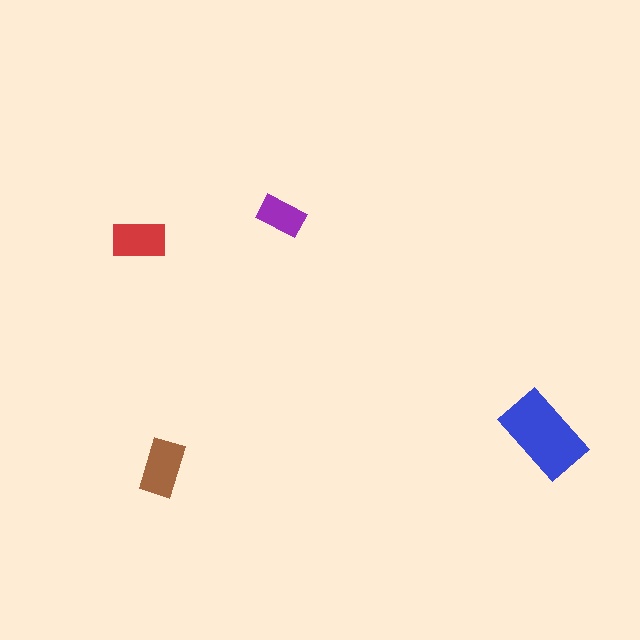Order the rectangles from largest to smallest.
the blue one, the brown one, the red one, the purple one.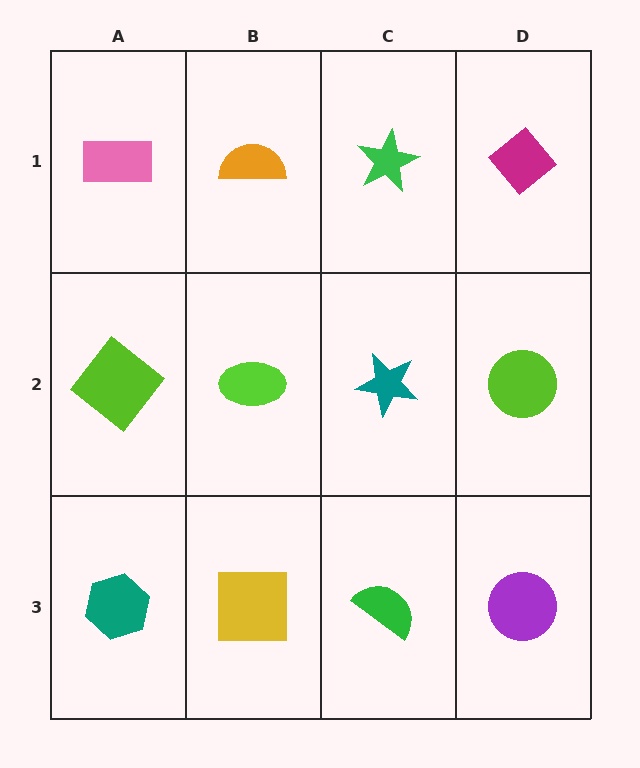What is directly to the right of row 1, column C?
A magenta diamond.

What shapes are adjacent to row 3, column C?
A teal star (row 2, column C), a yellow square (row 3, column B), a purple circle (row 3, column D).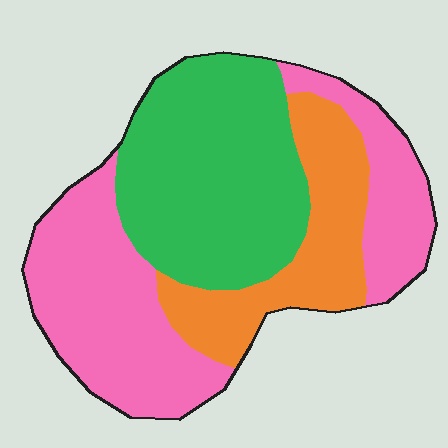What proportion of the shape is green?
Green takes up between a third and a half of the shape.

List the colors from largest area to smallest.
From largest to smallest: pink, green, orange.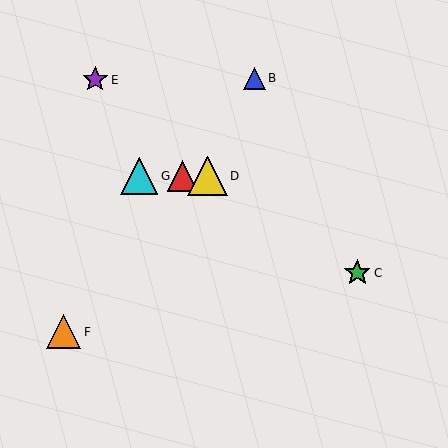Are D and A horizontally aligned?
Yes, both are at y≈176.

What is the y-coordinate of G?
Object G is at y≈176.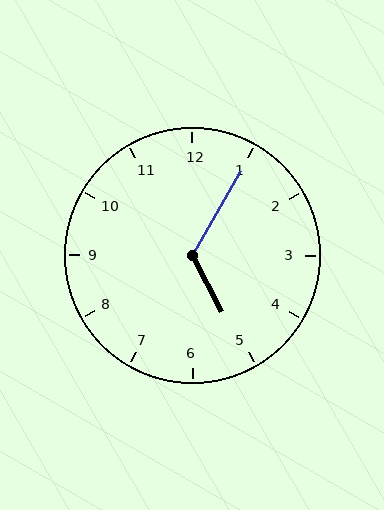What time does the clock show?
5:05.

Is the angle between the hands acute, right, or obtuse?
It is obtuse.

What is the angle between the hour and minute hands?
Approximately 122 degrees.